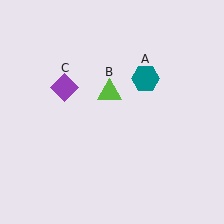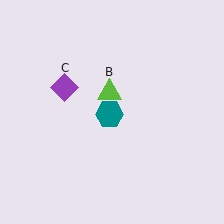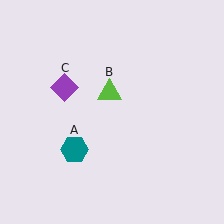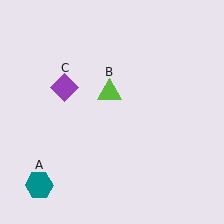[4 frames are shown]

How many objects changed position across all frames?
1 object changed position: teal hexagon (object A).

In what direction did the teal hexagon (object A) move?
The teal hexagon (object A) moved down and to the left.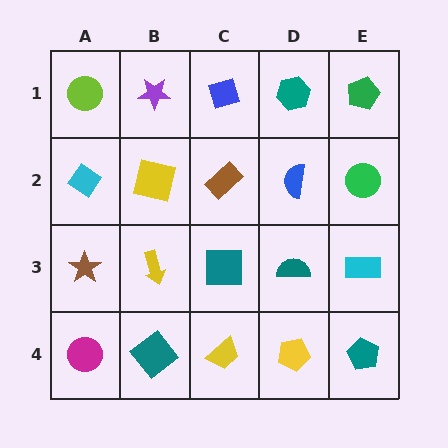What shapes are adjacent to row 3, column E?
A green circle (row 2, column E), a teal pentagon (row 4, column E), a teal semicircle (row 3, column D).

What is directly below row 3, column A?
A magenta circle.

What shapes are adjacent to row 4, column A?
A brown star (row 3, column A), a teal diamond (row 4, column B).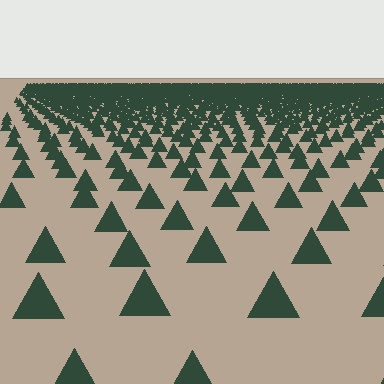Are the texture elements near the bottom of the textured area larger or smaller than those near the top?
Larger. Near the bottom, elements are closer to the viewer and appear at a bigger on-screen size.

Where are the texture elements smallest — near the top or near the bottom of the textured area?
Near the top.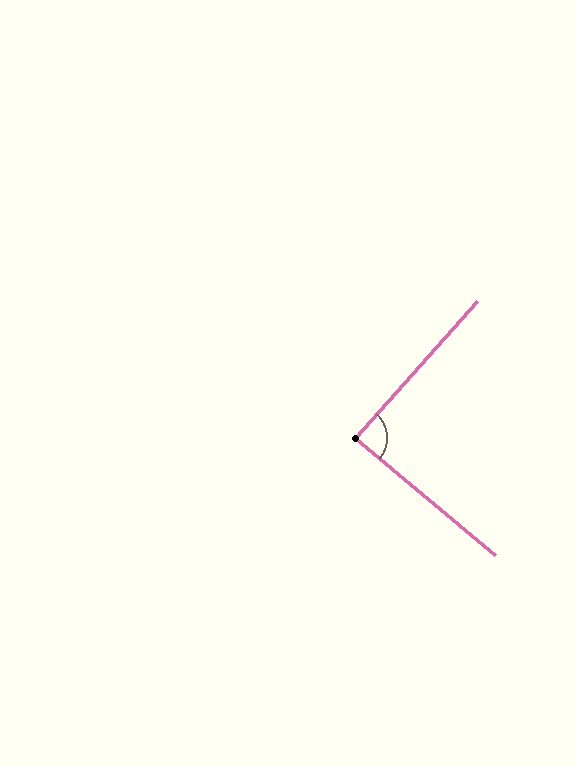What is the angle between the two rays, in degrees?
Approximately 88 degrees.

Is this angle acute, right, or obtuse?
It is approximately a right angle.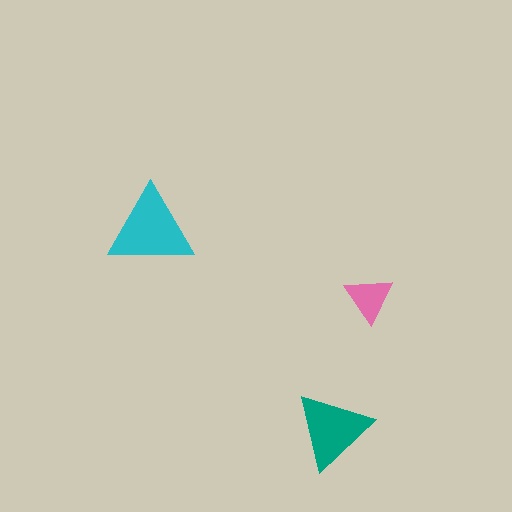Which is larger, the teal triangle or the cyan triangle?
The cyan one.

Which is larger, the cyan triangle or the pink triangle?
The cyan one.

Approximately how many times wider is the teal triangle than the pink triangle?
About 1.5 times wider.